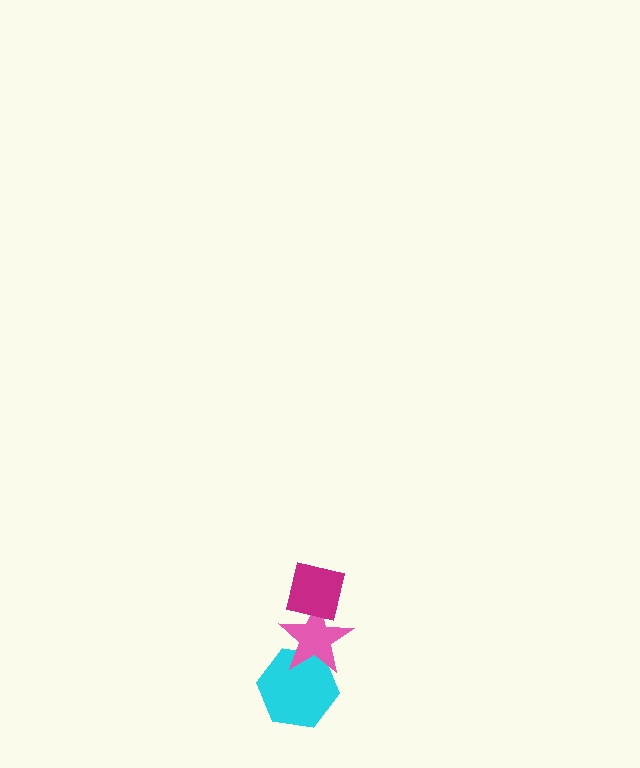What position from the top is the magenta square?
The magenta square is 1st from the top.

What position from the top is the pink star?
The pink star is 2nd from the top.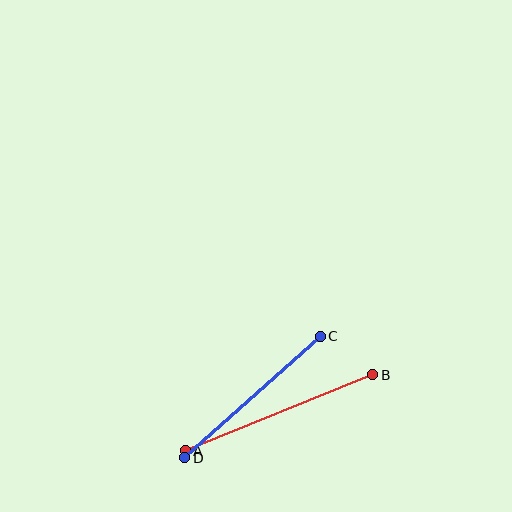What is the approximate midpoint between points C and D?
The midpoint is at approximately (253, 397) pixels.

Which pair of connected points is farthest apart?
Points A and B are farthest apart.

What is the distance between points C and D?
The distance is approximately 182 pixels.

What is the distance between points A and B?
The distance is approximately 202 pixels.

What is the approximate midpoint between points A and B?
The midpoint is at approximately (279, 413) pixels.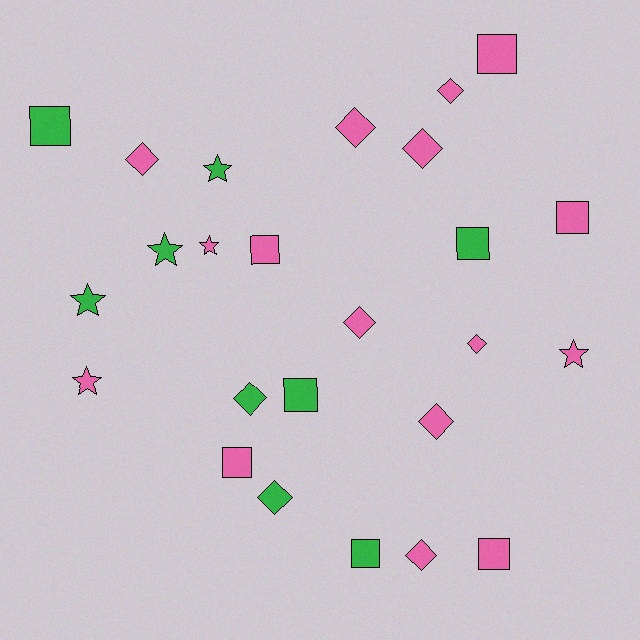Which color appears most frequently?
Pink, with 16 objects.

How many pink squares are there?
There are 5 pink squares.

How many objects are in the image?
There are 25 objects.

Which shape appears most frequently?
Diamond, with 10 objects.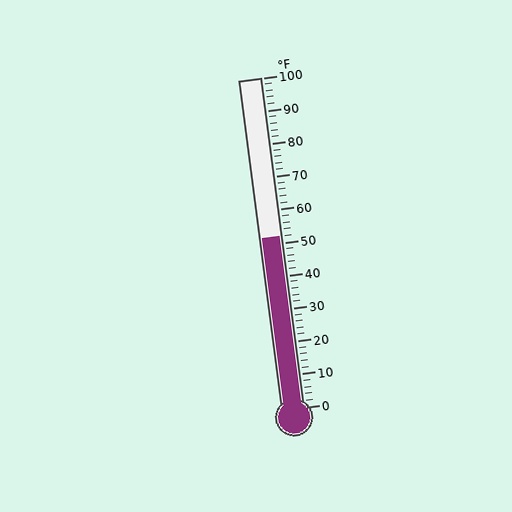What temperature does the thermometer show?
The thermometer shows approximately 52°F.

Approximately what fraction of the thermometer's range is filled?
The thermometer is filled to approximately 50% of its range.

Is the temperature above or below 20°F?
The temperature is above 20°F.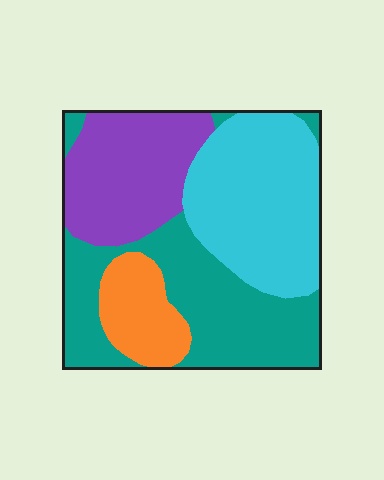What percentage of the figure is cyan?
Cyan covers 31% of the figure.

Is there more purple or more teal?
Teal.